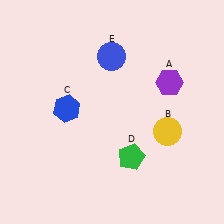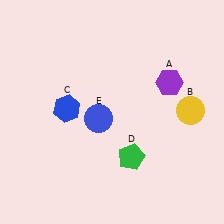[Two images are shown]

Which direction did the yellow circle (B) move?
The yellow circle (B) moved right.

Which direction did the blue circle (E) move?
The blue circle (E) moved down.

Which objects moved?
The objects that moved are: the yellow circle (B), the blue circle (E).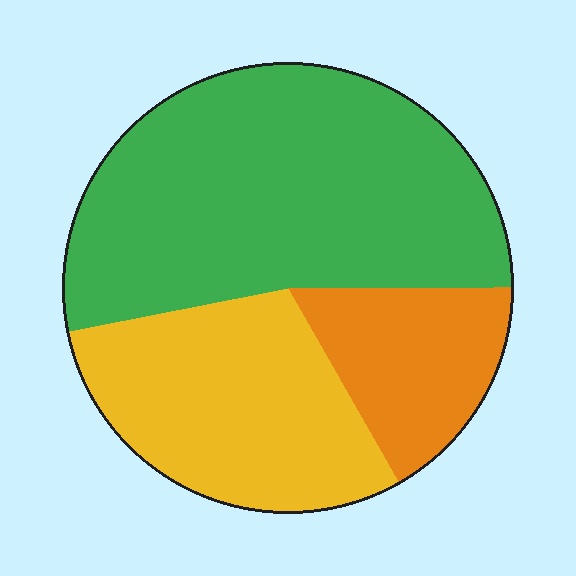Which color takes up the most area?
Green, at roughly 55%.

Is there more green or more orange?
Green.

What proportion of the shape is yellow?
Yellow covers 30% of the shape.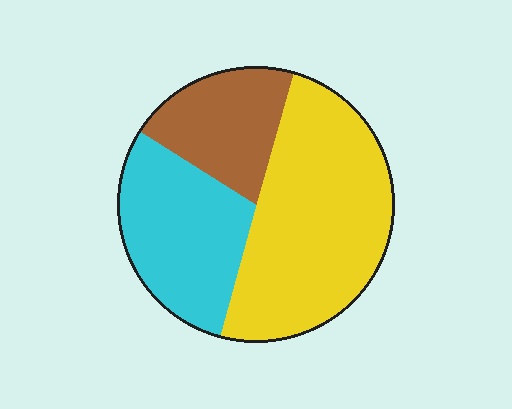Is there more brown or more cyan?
Cyan.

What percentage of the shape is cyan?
Cyan covers about 30% of the shape.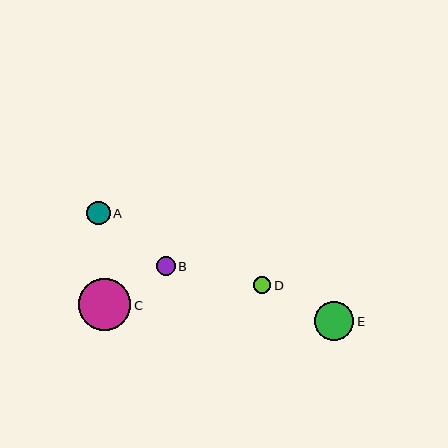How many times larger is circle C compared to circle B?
Circle C is approximately 2.8 times the size of circle B.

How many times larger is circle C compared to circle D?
Circle C is approximately 3.1 times the size of circle D.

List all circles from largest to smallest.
From largest to smallest: C, E, A, B, D.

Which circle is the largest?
Circle C is the largest with a size of approximately 52 pixels.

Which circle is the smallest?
Circle D is the smallest with a size of approximately 17 pixels.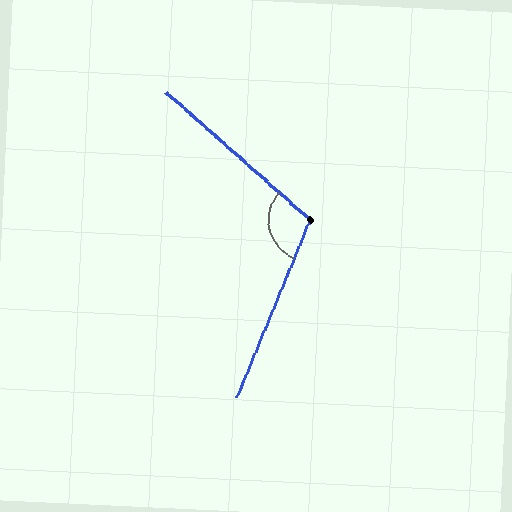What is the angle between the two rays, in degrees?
Approximately 109 degrees.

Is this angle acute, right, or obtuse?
It is obtuse.